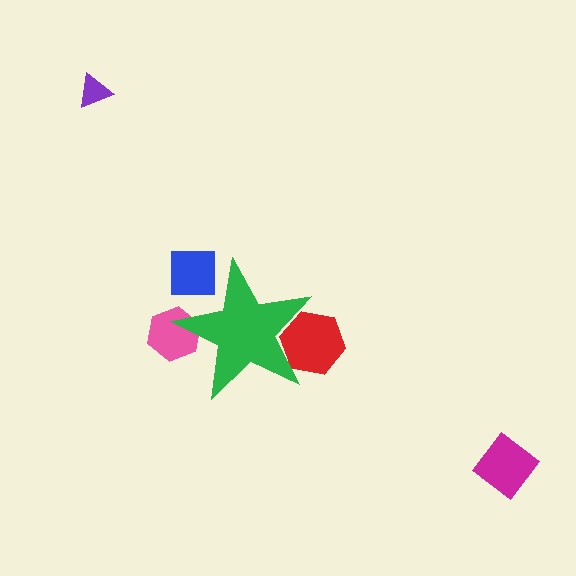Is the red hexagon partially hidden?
Yes, the red hexagon is partially hidden behind the green star.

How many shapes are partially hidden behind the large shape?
3 shapes are partially hidden.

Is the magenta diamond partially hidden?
No, the magenta diamond is fully visible.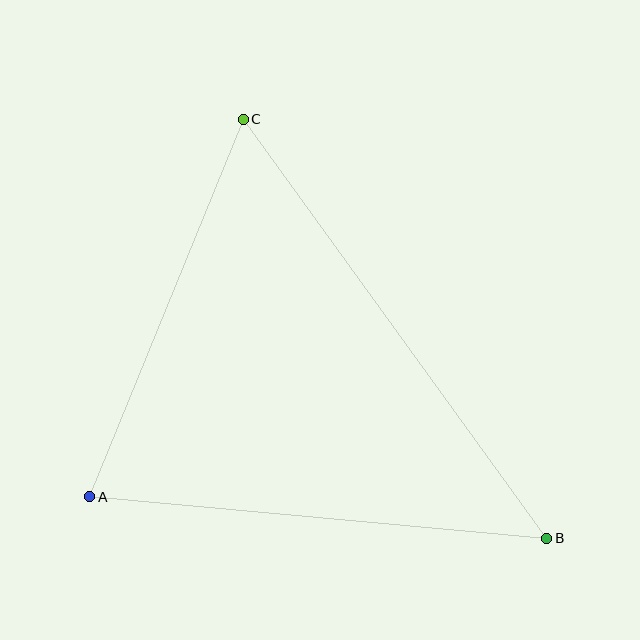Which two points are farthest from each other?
Points B and C are farthest from each other.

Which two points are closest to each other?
Points A and C are closest to each other.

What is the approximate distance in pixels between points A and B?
The distance between A and B is approximately 459 pixels.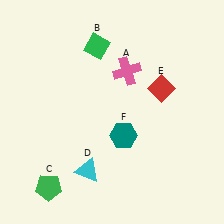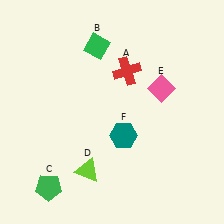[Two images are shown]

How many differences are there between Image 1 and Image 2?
There are 3 differences between the two images.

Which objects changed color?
A changed from pink to red. D changed from cyan to lime. E changed from red to pink.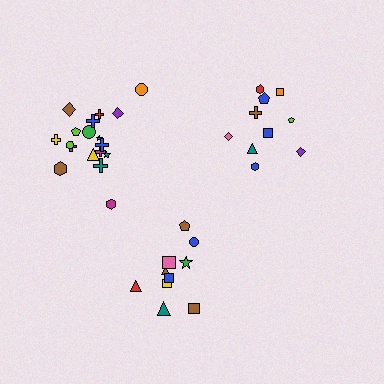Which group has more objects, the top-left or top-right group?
The top-left group.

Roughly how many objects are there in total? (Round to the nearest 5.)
Roughly 40 objects in total.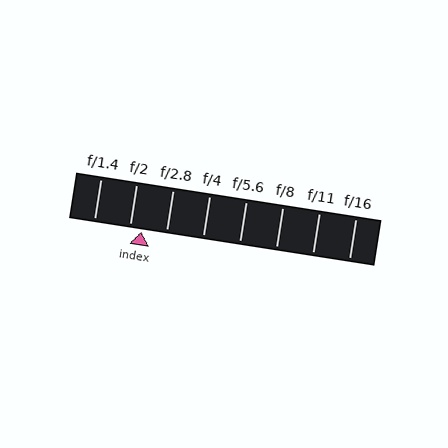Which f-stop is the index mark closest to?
The index mark is closest to f/2.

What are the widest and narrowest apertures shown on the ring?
The widest aperture shown is f/1.4 and the narrowest is f/16.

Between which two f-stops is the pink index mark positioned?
The index mark is between f/2 and f/2.8.